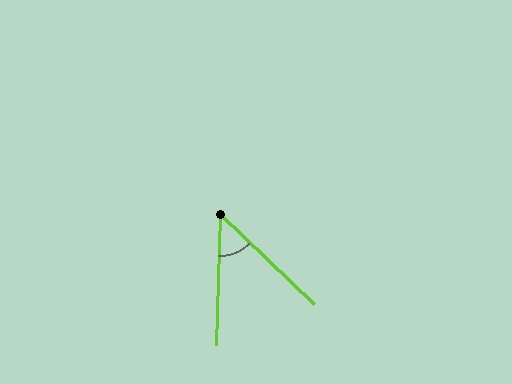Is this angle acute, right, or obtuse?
It is acute.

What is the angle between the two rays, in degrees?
Approximately 48 degrees.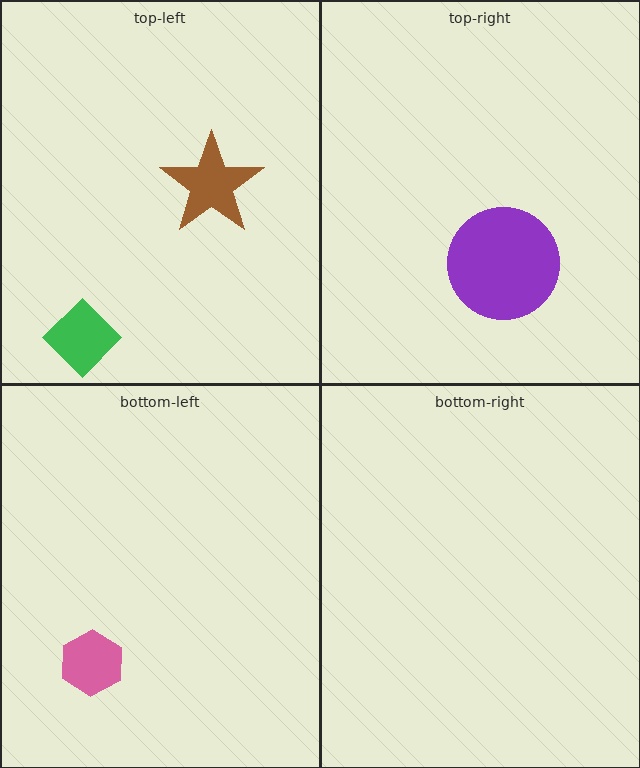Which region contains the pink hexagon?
The bottom-left region.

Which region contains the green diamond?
The top-left region.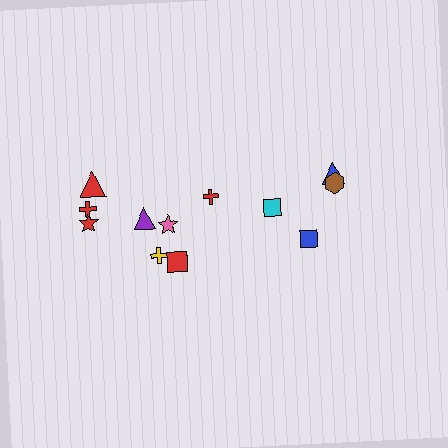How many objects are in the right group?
There are 4 objects.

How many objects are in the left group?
There are 8 objects.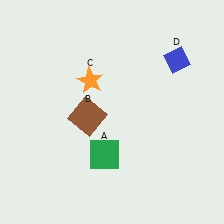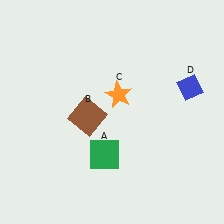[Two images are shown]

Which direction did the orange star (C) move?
The orange star (C) moved right.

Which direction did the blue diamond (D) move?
The blue diamond (D) moved down.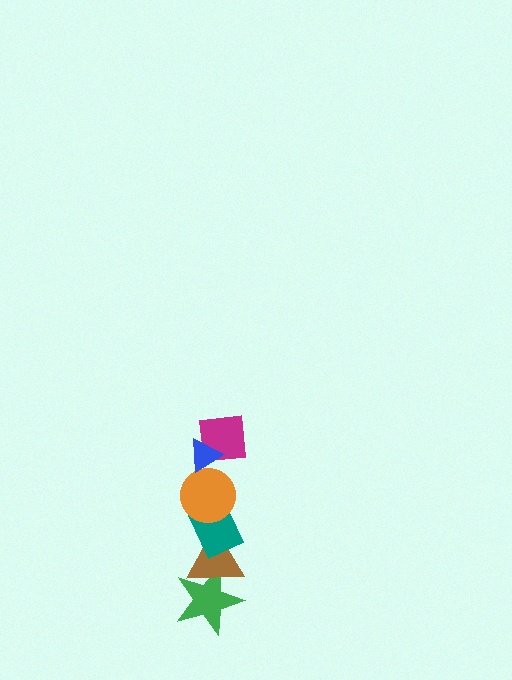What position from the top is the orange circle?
The orange circle is 3rd from the top.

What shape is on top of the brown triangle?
The teal rectangle is on top of the brown triangle.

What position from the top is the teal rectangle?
The teal rectangle is 4th from the top.